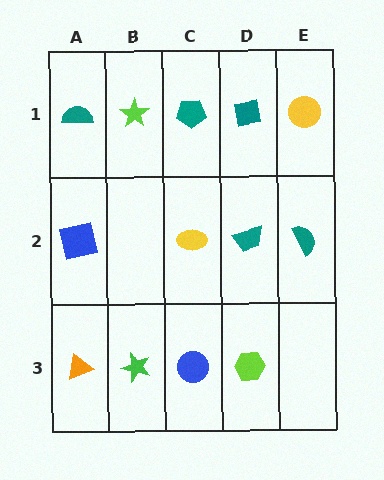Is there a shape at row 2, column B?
No, that cell is empty.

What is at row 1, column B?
A lime star.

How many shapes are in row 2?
4 shapes.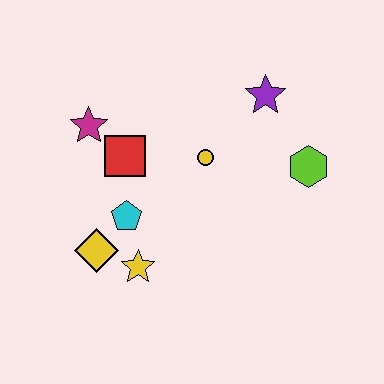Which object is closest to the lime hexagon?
The purple star is closest to the lime hexagon.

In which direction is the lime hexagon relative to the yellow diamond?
The lime hexagon is to the right of the yellow diamond.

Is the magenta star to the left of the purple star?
Yes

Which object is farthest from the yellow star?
The purple star is farthest from the yellow star.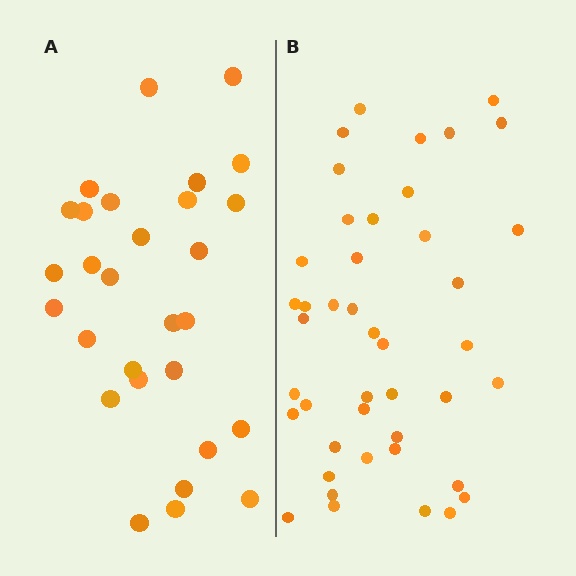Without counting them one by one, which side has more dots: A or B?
Region B (the right region) has more dots.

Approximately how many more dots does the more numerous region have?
Region B has approximately 15 more dots than region A.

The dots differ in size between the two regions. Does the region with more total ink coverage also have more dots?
No. Region A has more total ink coverage because its dots are larger, but region B actually contains more individual dots. Total area can be misleading — the number of items is what matters here.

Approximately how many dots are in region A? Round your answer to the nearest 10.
About 30 dots. (The exact count is 29, which rounds to 30.)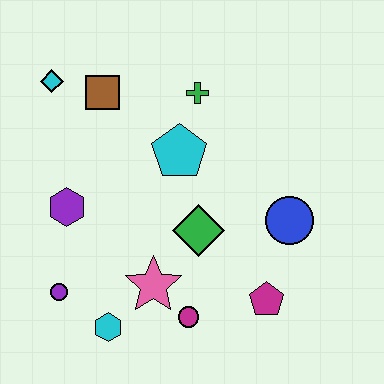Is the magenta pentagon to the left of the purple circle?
No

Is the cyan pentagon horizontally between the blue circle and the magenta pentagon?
No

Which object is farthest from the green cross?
The cyan hexagon is farthest from the green cross.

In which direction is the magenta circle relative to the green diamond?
The magenta circle is below the green diamond.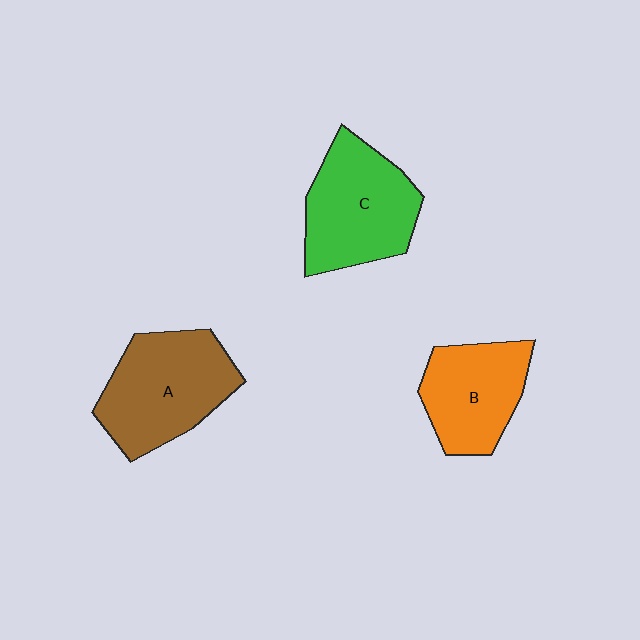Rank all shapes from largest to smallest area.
From largest to smallest: A (brown), C (green), B (orange).